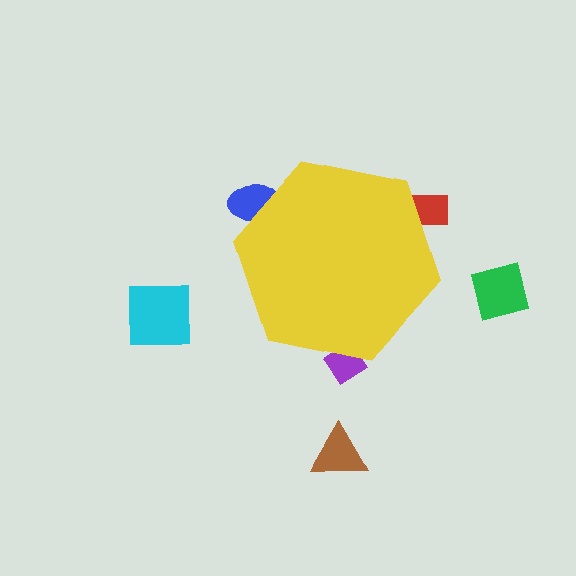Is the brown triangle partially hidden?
No, the brown triangle is fully visible.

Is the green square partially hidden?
No, the green square is fully visible.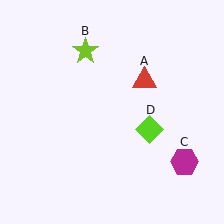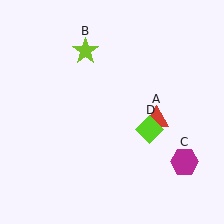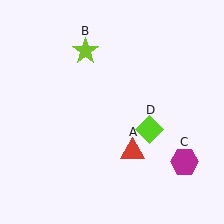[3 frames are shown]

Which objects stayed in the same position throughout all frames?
Lime star (object B) and magenta hexagon (object C) and lime diamond (object D) remained stationary.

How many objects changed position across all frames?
1 object changed position: red triangle (object A).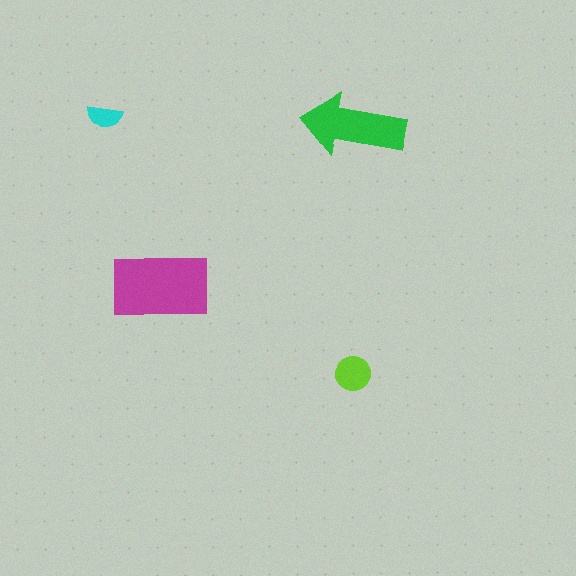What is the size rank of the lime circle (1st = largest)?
3rd.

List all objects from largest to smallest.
The magenta rectangle, the green arrow, the lime circle, the cyan semicircle.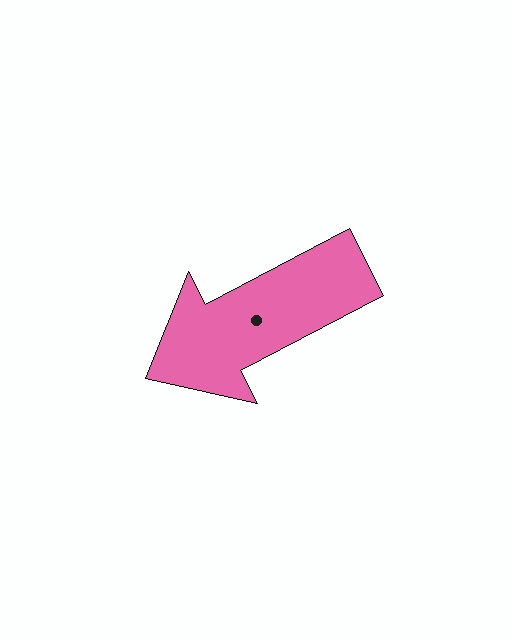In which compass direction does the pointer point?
Southwest.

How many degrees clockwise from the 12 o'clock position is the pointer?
Approximately 242 degrees.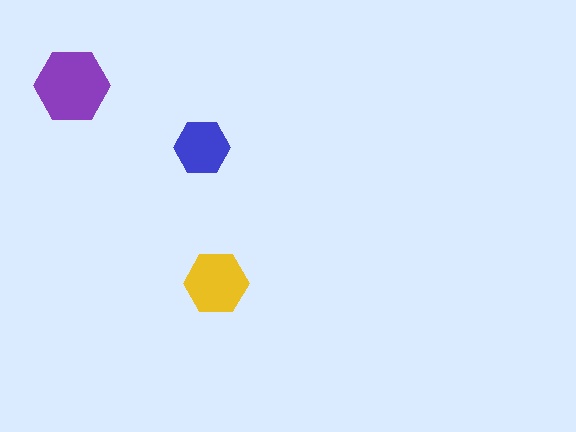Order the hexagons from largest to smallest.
the purple one, the yellow one, the blue one.